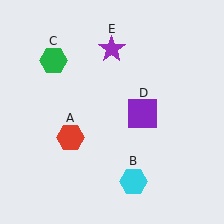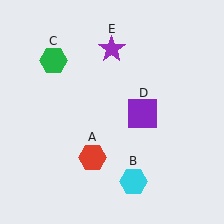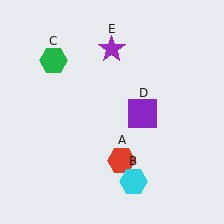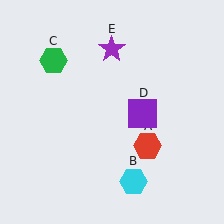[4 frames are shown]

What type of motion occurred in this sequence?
The red hexagon (object A) rotated counterclockwise around the center of the scene.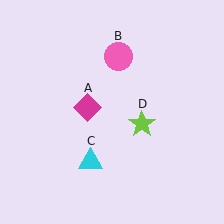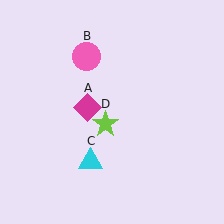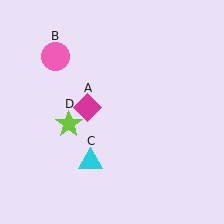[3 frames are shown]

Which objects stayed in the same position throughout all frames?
Magenta diamond (object A) and cyan triangle (object C) remained stationary.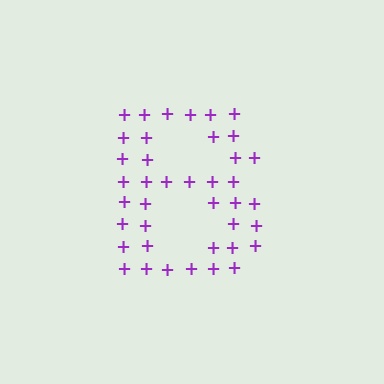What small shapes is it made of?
It is made of small plus signs.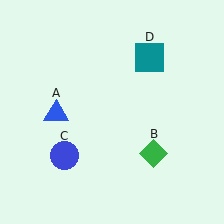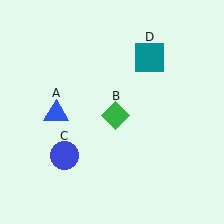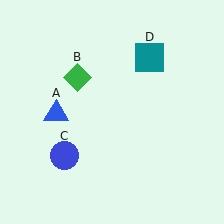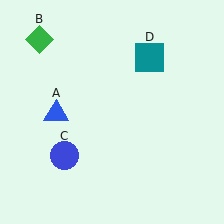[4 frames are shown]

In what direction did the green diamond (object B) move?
The green diamond (object B) moved up and to the left.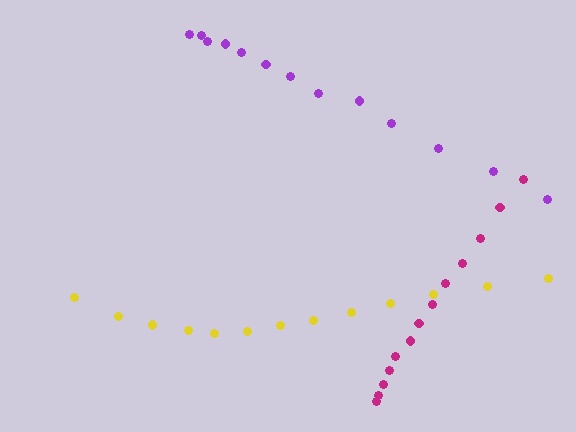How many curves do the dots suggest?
There are 3 distinct paths.